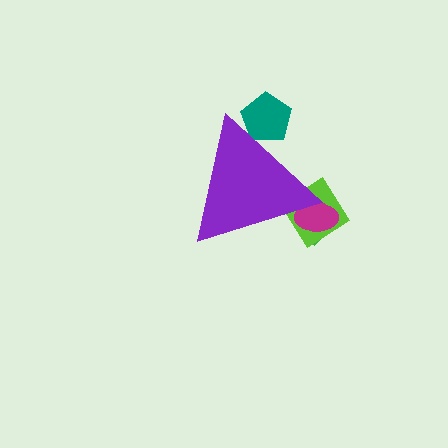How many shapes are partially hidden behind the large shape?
4 shapes are partially hidden.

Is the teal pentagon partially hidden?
Yes, the teal pentagon is partially hidden behind the purple triangle.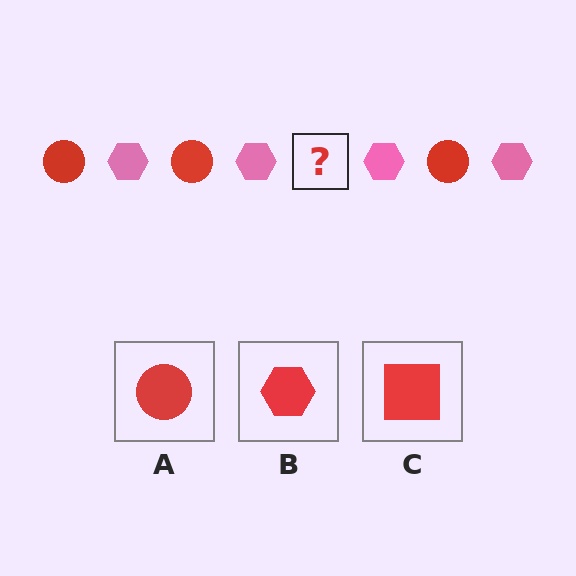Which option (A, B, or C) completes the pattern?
A.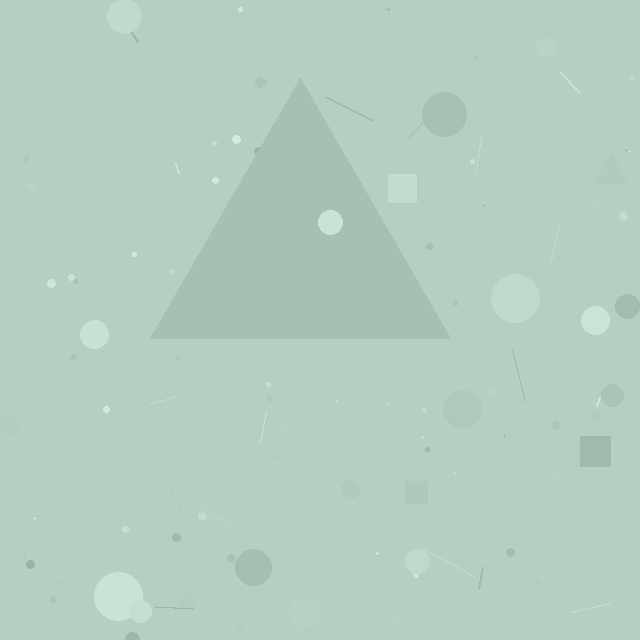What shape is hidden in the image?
A triangle is hidden in the image.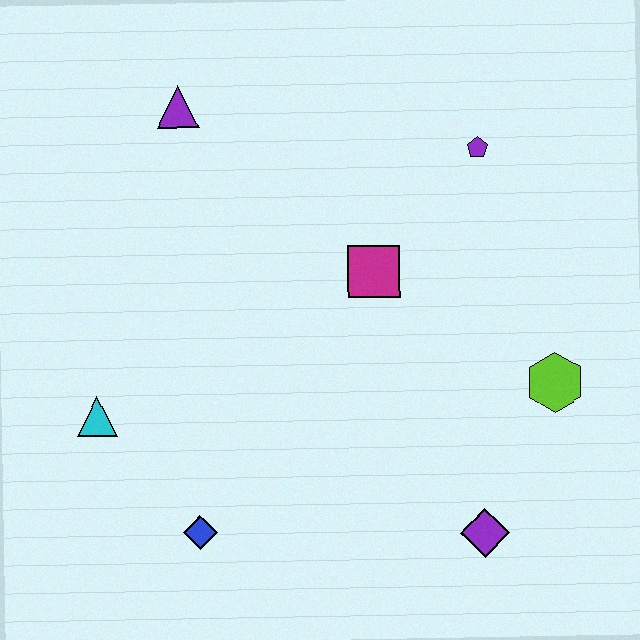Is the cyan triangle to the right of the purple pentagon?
No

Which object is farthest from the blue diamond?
The purple pentagon is farthest from the blue diamond.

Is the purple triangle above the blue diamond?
Yes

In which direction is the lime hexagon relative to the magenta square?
The lime hexagon is to the right of the magenta square.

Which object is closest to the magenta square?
The purple pentagon is closest to the magenta square.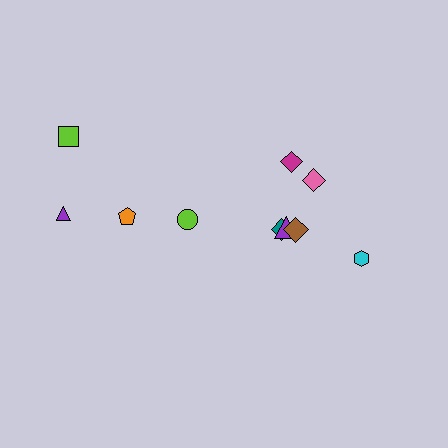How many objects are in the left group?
There are 4 objects.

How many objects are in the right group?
There are 6 objects.